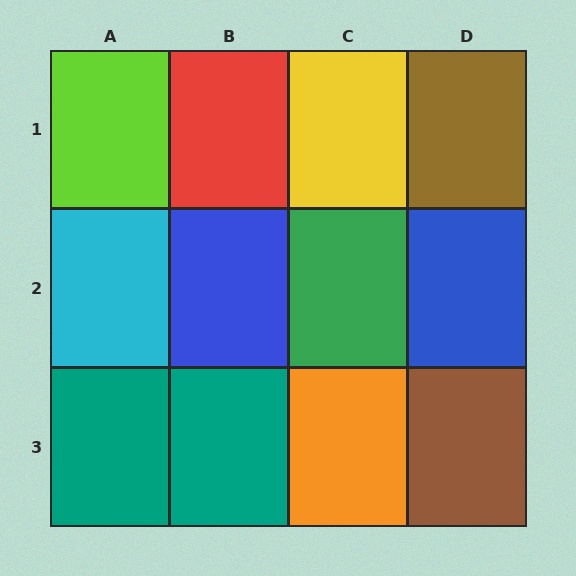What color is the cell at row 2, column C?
Green.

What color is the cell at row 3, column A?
Teal.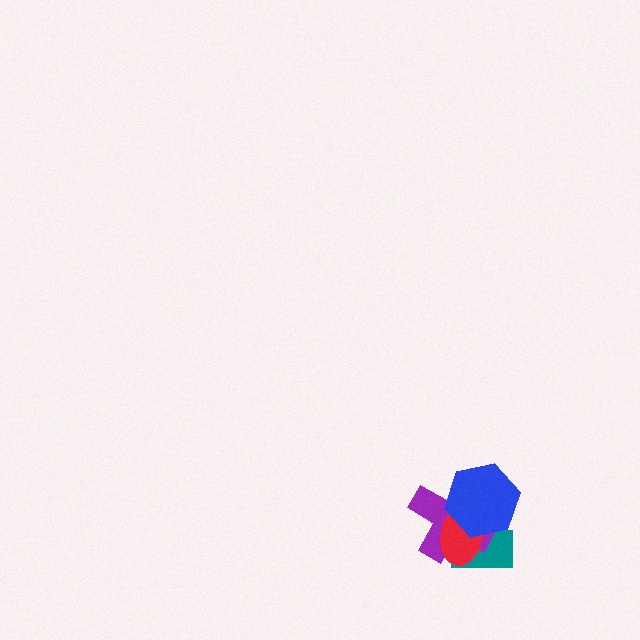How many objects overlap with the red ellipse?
3 objects overlap with the red ellipse.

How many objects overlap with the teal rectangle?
3 objects overlap with the teal rectangle.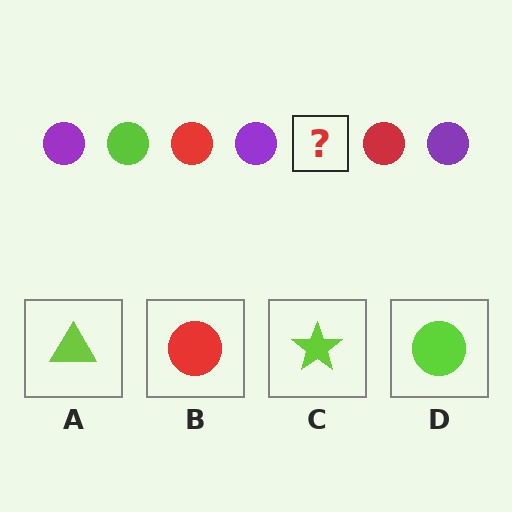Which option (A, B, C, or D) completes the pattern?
D.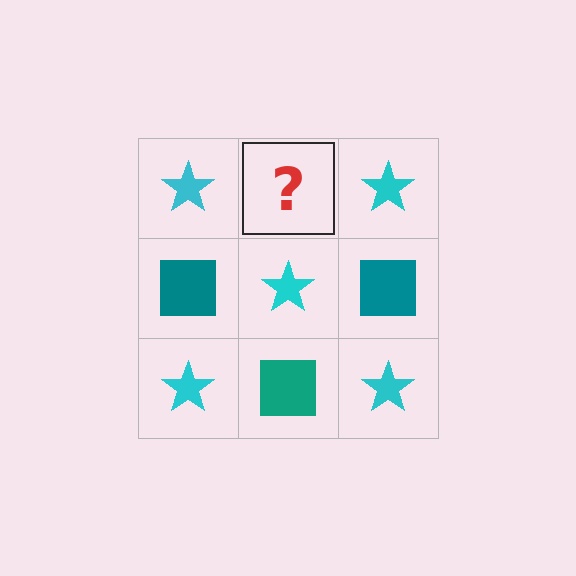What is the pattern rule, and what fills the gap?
The rule is that it alternates cyan star and teal square in a checkerboard pattern. The gap should be filled with a teal square.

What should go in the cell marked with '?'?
The missing cell should contain a teal square.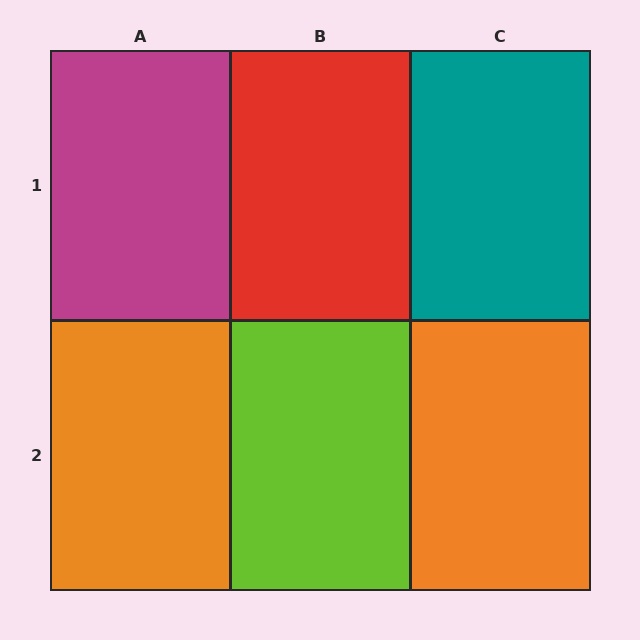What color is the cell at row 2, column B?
Lime.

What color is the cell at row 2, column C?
Orange.